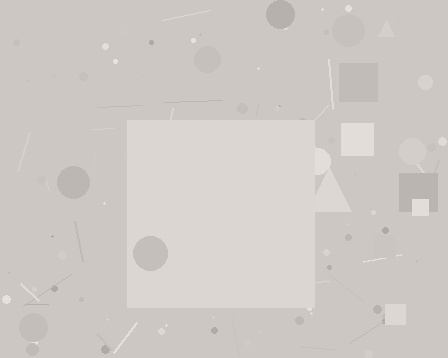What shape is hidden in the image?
A square is hidden in the image.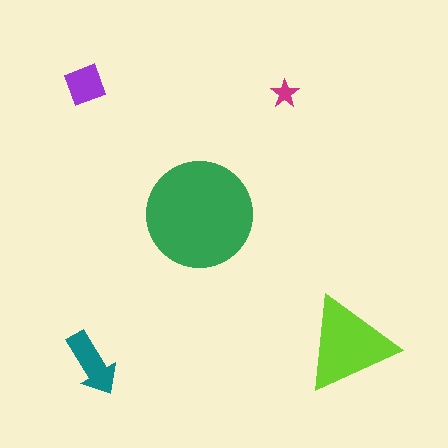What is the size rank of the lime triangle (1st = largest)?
2nd.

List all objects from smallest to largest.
The magenta star, the purple square, the teal arrow, the lime triangle, the green circle.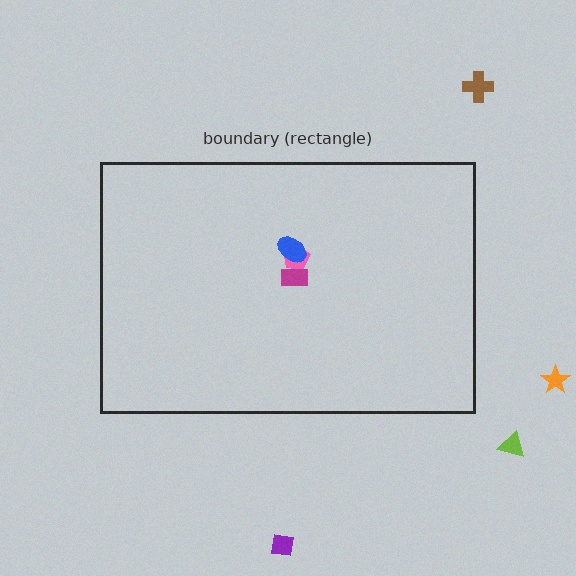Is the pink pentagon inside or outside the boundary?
Inside.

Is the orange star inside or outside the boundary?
Outside.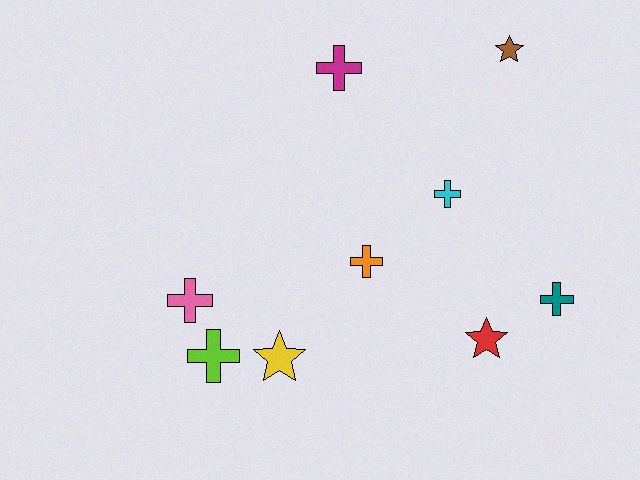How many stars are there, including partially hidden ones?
There are 3 stars.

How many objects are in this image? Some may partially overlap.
There are 9 objects.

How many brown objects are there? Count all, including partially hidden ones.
There is 1 brown object.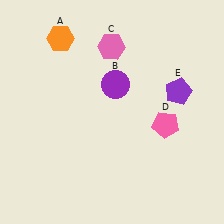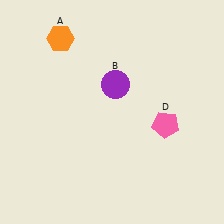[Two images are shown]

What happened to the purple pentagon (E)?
The purple pentagon (E) was removed in Image 2. It was in the top-right area of Image 1.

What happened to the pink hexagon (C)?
The pink hexagon (C) was removed in Image 2. It was in the top-left area of Image 1.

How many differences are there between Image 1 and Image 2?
There are 2 differences between the two images.